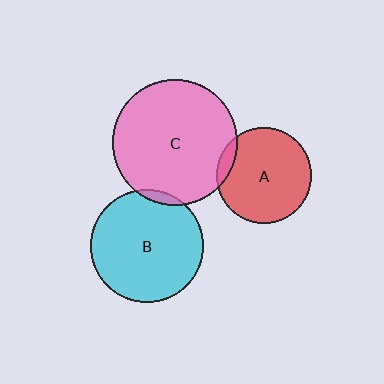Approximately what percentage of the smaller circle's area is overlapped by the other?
Approximately 10%.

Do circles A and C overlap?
Yes.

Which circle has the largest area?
Circle C (pink).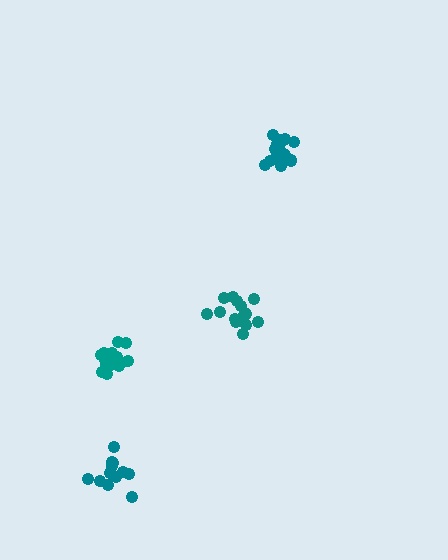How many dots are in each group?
Group 1: 13 dots, Group 2: 17 dots, Group 3: 15 dots, Group 4: 18 dots (63 total).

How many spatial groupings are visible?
There are 4 spatial groupings.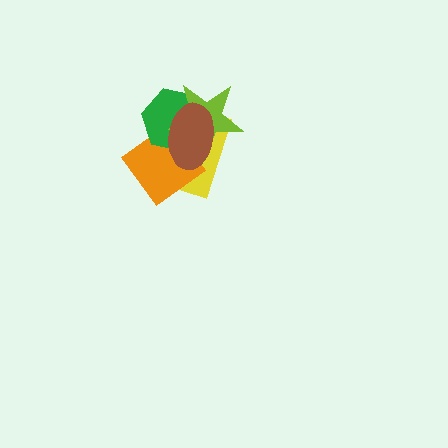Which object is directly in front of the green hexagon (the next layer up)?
The lime star is directly in front of the green hexagon.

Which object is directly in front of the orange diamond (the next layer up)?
The green hexagon is directly in front of the orange diamond.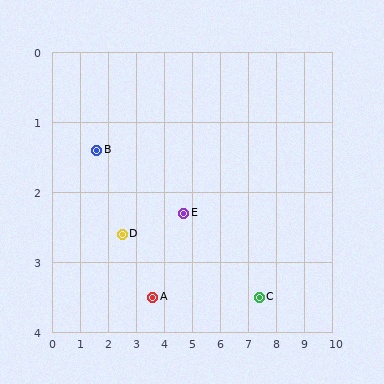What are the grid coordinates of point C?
Point C is at approximately (7.4, 3.5).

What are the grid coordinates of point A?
Point A is at approximately (3.6, 3.5).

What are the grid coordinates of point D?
Point D is at approximately (2.5, 2.6).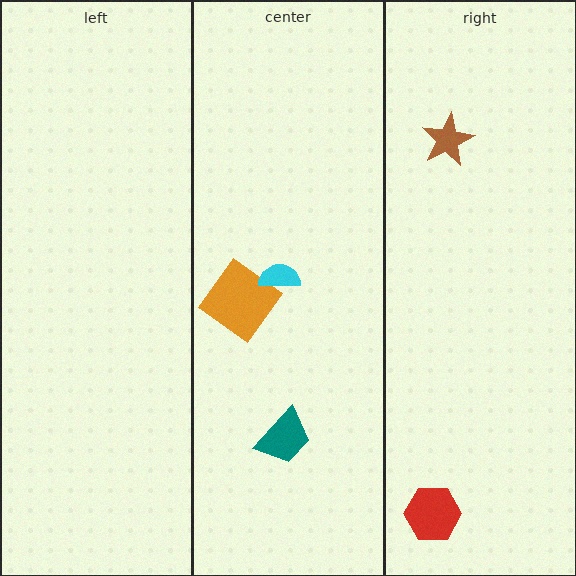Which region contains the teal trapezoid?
The center region.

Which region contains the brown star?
The right region.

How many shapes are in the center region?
3.